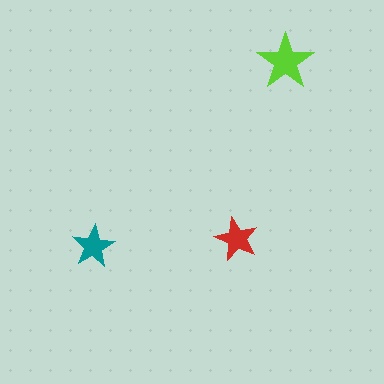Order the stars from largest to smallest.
the lime one, the red one, the teal one.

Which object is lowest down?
The teal star is bottommost.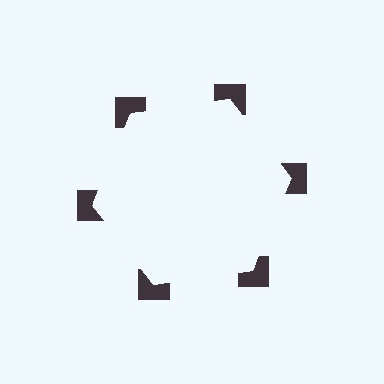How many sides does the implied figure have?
6 sides.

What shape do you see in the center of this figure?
An illusory hexagon — its edges are inferred from the aligned wedge cuts in the notched squares, not physically drawn.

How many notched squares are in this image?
There are 6 — one at each vertex of the illusory hexagon.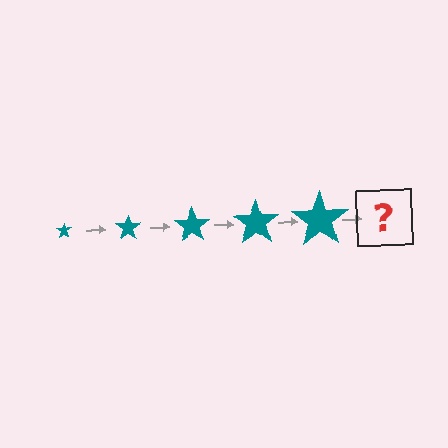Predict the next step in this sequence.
The next step is a teal star, larger than the previous one.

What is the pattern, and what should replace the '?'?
The pattern is that the star gets progressively larger each step. The '?' should be a teal star, larger than the previous one.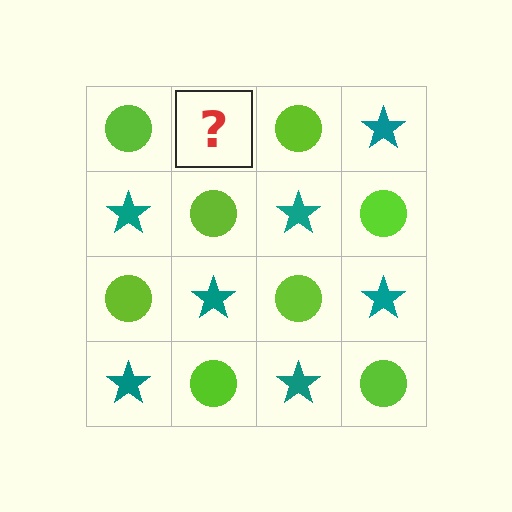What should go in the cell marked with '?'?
The missing cell should contain a teal star.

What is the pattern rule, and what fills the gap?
The rule is that it alternates lime circle and teal star in a checkerboard pattern. The gap should be filled with a teal star.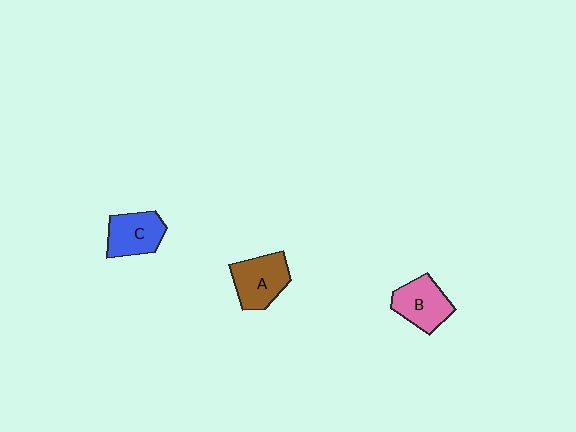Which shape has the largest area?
Shape A (brown).